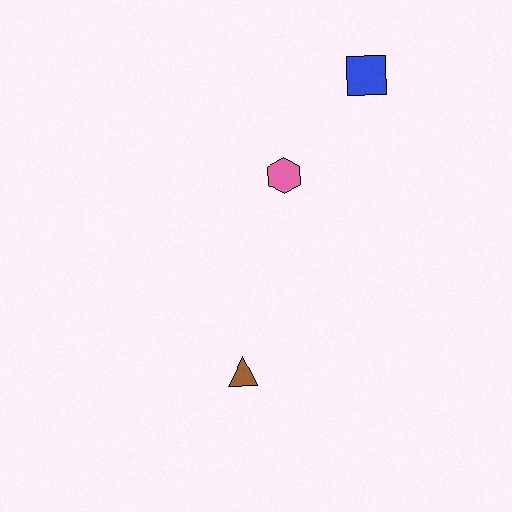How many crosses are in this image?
There are no crosses.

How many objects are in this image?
There are 3 objects.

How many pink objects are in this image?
There is 1 pink object.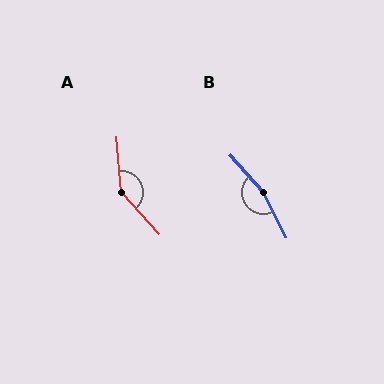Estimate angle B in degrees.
Approximately 165 degrees.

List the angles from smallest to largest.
A (142°), B (165°).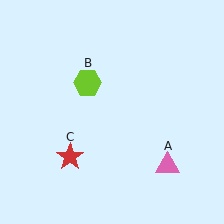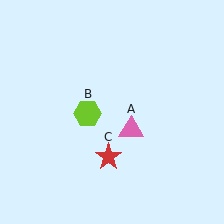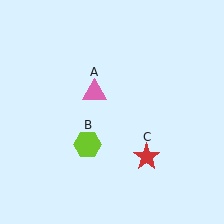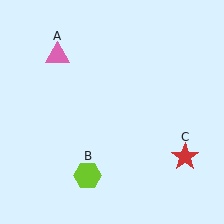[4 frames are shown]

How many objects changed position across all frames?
3 objects changed position: pink triangle (object A), lime hexagon (object B), red star (object C).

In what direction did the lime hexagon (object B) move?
The lime hexagon (object B) moved down.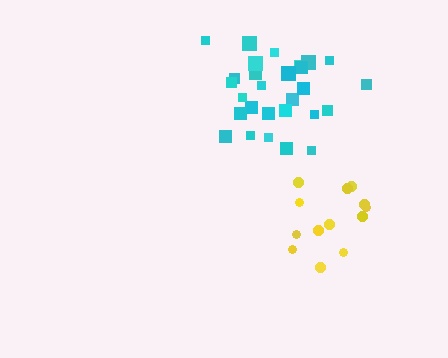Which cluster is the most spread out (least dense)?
Yellow.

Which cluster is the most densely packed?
Cyan.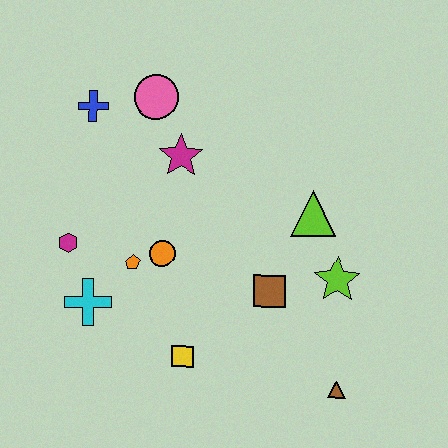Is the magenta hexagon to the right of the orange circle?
No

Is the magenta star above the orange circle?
Yes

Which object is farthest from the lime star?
The blue cross is farthest from the lime star.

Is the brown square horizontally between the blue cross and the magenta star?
No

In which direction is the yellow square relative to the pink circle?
The yellow square is below the pink circle.